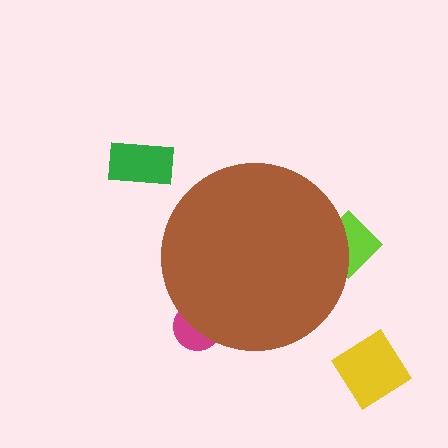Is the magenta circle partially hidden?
Yes, the magenta circle is partially hidden behind the brown circle.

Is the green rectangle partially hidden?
No, the green rectangle is fully visible.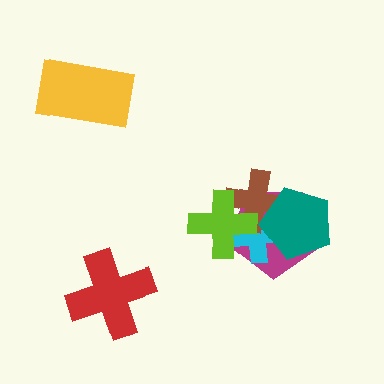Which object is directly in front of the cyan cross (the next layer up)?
The brown cross is directly in front of the cyan cross.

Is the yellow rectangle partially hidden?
No, no other shape covers it.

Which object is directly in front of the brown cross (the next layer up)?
The teal pentagon is directly in front of the brown cross.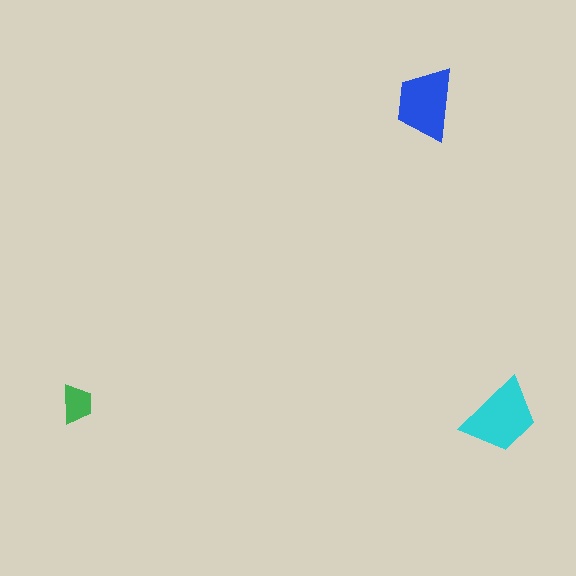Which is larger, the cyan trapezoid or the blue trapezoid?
The cyan one.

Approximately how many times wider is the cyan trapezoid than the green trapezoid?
About 2 times wider.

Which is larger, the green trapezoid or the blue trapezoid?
The blue one.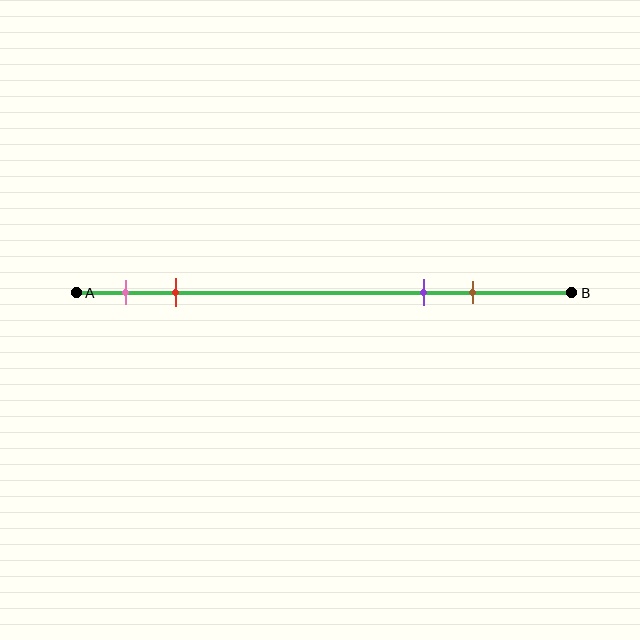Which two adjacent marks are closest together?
The pink and red marks are the closest adjacent pair.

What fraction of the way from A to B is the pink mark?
The pink mark is approximately 10% (0.1) of the way from A to B.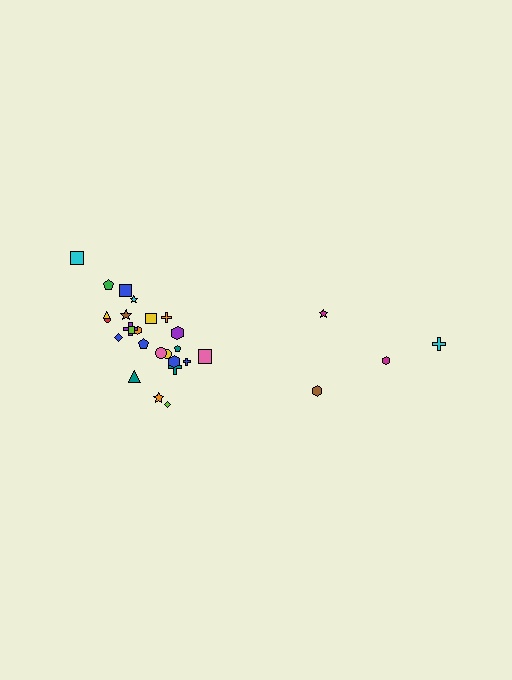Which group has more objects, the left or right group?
The left group.